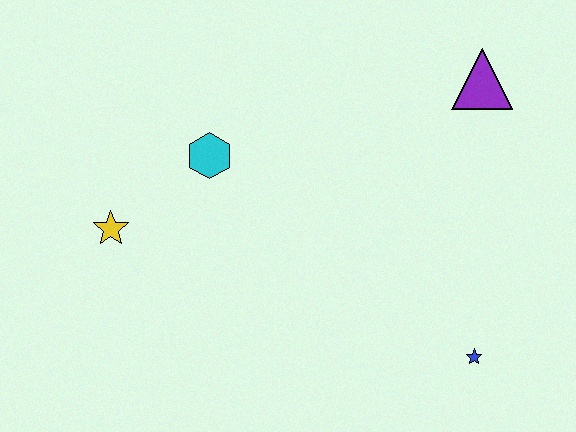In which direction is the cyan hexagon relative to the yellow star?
The cyan hexagon is to the right of the yellow star.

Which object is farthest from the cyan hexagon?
The blue star is farthest from the cyan hexagon.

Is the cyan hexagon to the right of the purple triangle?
No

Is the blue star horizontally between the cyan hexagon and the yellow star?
No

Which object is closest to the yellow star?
The cyan hexagon is closest to the yellow star.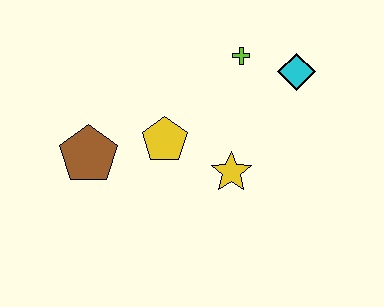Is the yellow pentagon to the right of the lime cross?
No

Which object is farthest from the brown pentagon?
The cyan diamond is farthest from the brown pentagon.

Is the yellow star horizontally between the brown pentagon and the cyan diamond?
Yes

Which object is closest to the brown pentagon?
The yellow pentagon is closest to the brown pentagon.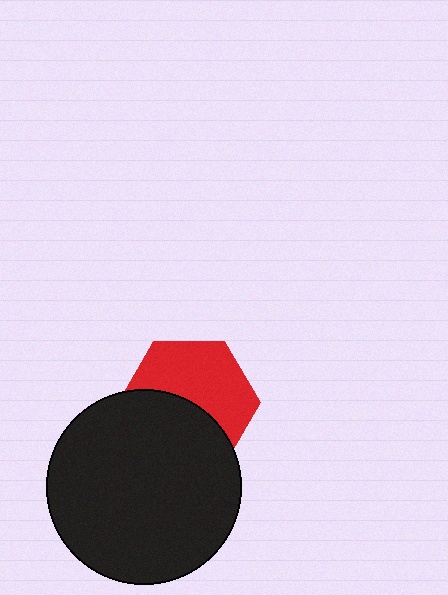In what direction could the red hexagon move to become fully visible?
The red hexagon could move up. That would shift it out from behind the black circle entirely.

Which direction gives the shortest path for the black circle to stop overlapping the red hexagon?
Moving down gives the shortest separation.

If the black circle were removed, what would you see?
You would see the complete red hexagon.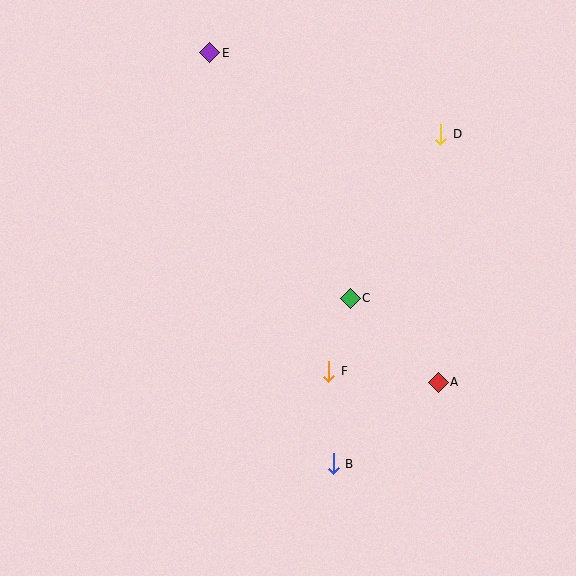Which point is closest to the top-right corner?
Point D is closest to the top-right corner.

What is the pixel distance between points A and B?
The distance between A and B is 133 pixels.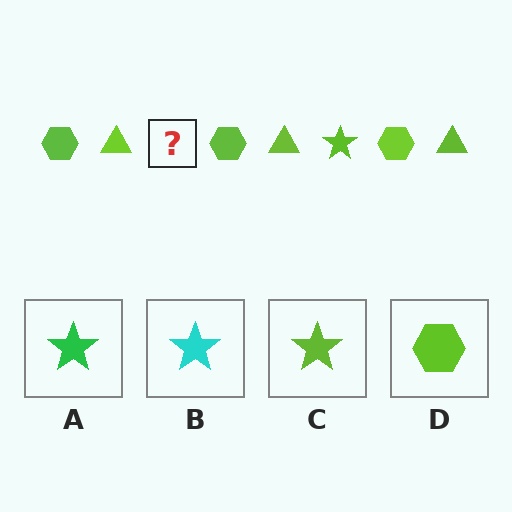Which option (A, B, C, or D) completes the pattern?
C.